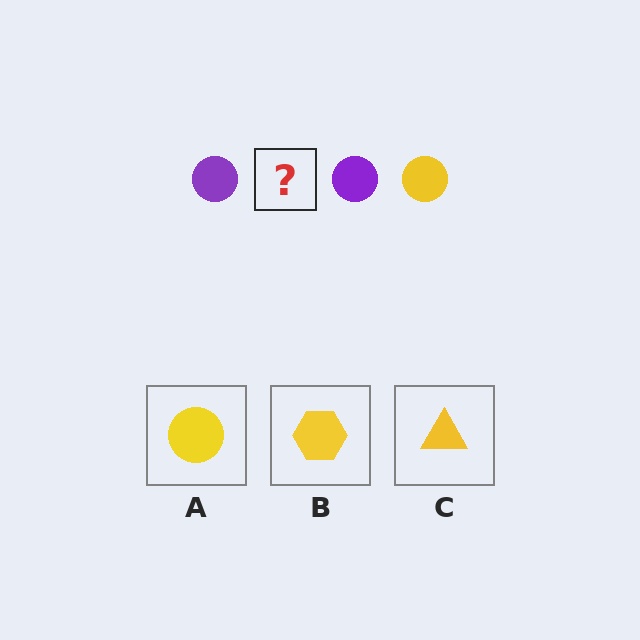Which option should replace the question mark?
Option A.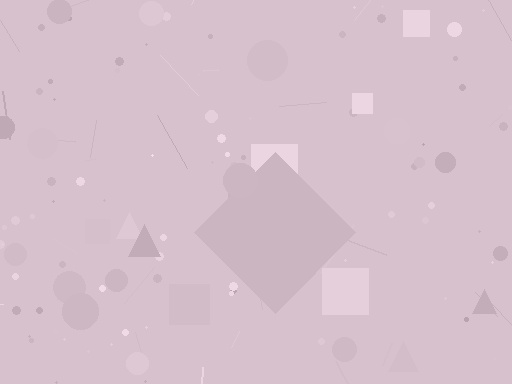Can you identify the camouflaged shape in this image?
The camouflaged shape is a diamond.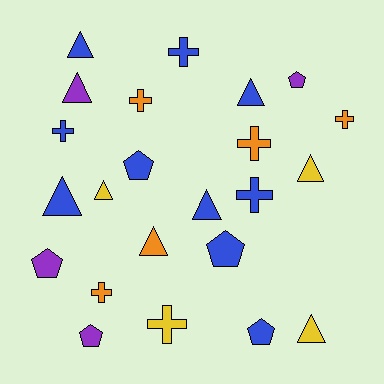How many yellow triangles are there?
There are 3 yellow triangles.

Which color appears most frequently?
Blue, with 10 objects.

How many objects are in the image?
There are 23 objects.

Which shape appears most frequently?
Triangle, with 9 objects.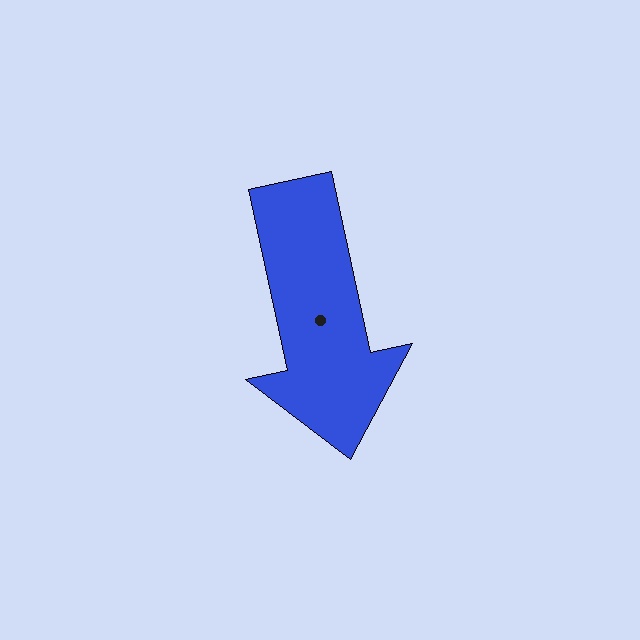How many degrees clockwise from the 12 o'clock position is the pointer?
Approximately 168 degrees.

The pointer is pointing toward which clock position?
Roughly 6 o'clock.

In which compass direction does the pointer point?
South.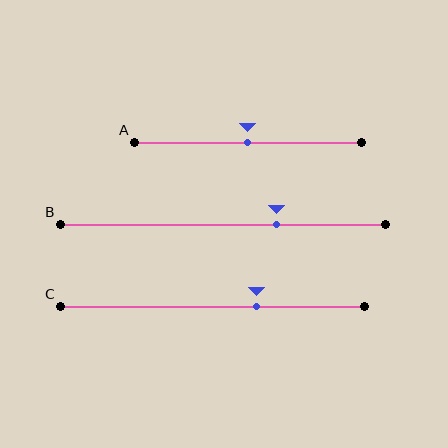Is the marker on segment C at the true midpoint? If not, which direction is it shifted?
No, the marker on segment C is shifted to the right by about 14% of the segment length.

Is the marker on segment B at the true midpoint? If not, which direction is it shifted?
No, the marker on segment B is shifted to the right by about 17% of the segment length.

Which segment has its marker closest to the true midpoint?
Segment A has its marker closest to the true midpoint.